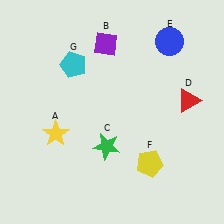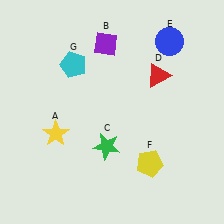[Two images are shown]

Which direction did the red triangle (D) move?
The red triangle (D) moved left.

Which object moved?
The red triangle (D) moved left.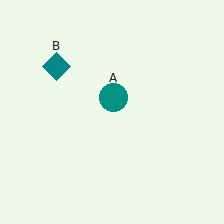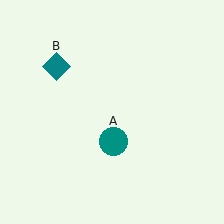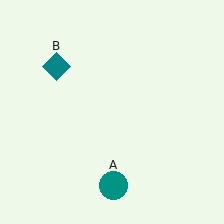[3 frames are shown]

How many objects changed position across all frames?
1 object changed position: teal circle (object A).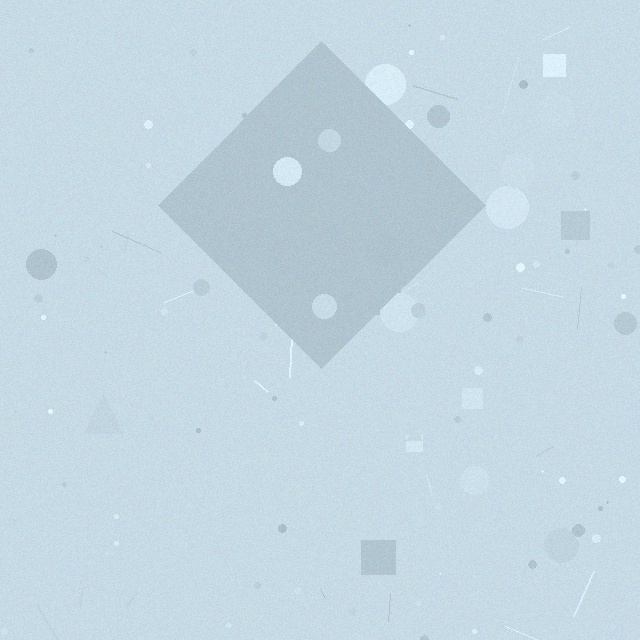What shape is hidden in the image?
A diamond is hidden in the image.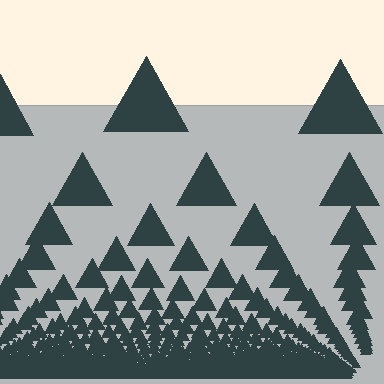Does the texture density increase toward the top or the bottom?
Density increases toward the bottom.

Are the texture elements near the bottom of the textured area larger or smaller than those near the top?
Smaller. The gradient is inverted — elements near the bottom are smaller and denser.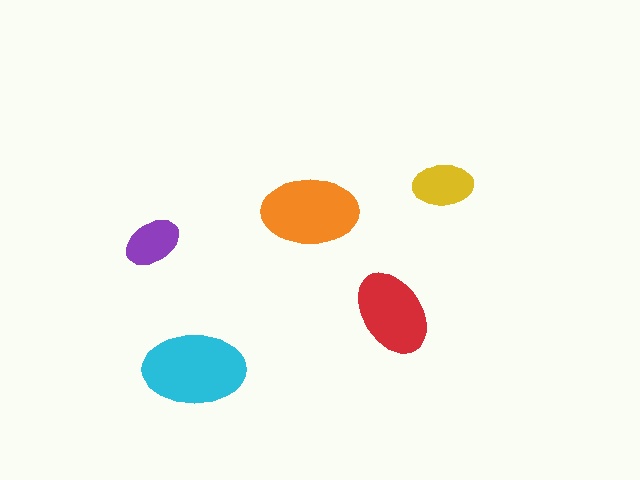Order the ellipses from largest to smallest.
the cyan one, the orange one, the red one, the yellow one, the purple one.